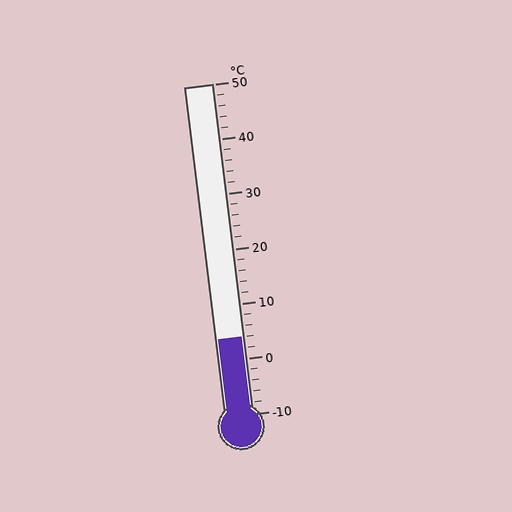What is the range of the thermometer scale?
The thermometer scale ranges from -10°C to 50°C.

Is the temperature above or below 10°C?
The temperature is below 10°C.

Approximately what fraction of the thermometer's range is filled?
The thermometer is filled to approximately 25% of its range.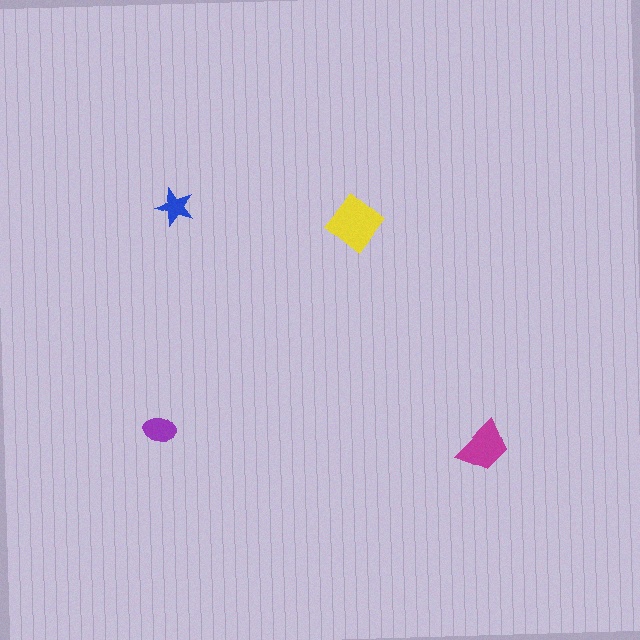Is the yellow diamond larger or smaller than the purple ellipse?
Larger.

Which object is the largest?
The yellow diamond.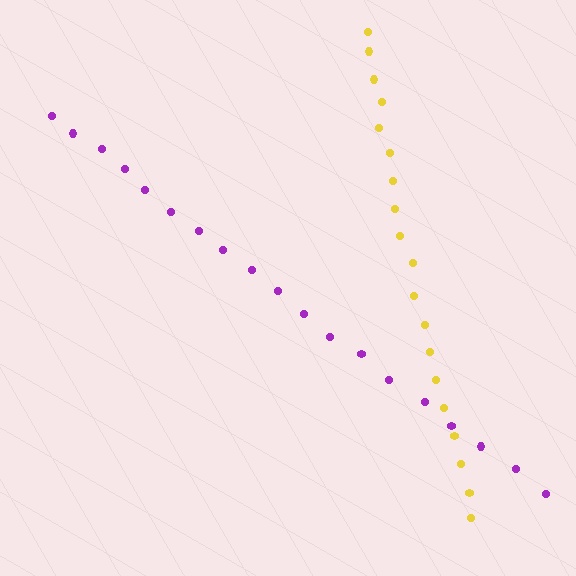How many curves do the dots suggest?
There are 2 distinct paths.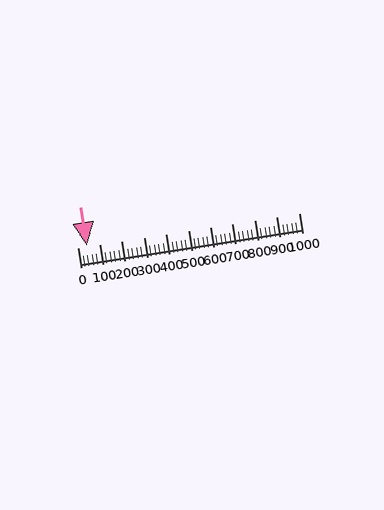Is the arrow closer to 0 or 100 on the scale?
The arrow is closer to 0.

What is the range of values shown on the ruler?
The ruler shows values from 0 to 1000.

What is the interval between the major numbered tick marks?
The major tick marks are spaced 100 units apart.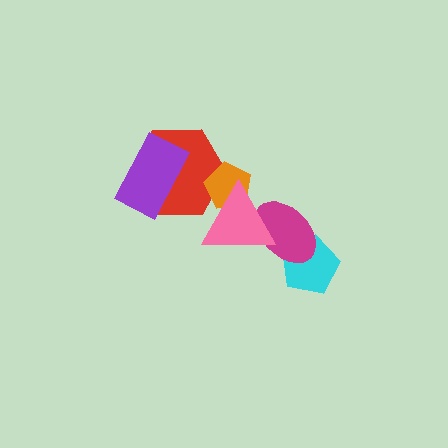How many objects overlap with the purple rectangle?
1 object overlaps with the purple rectangle.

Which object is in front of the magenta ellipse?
The pink triangle is in front of the magenta ellipse.